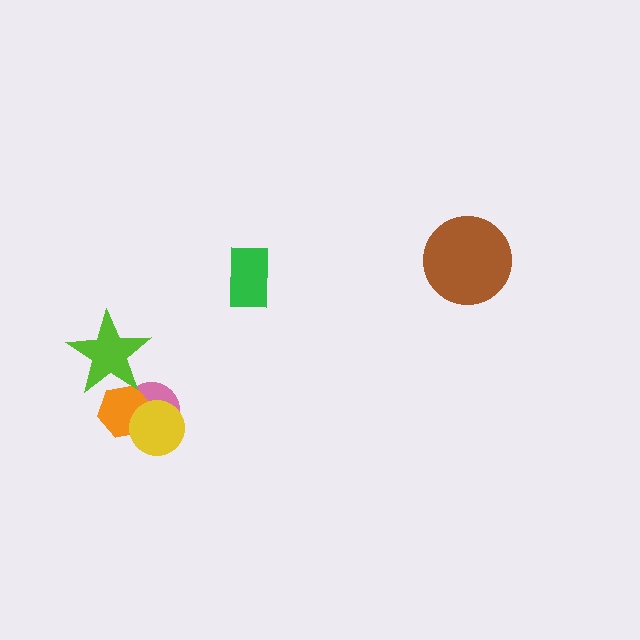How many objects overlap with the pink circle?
2 objects overlap with the pink circle.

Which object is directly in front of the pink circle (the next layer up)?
The orange hexagon is directly in front of the pink circle.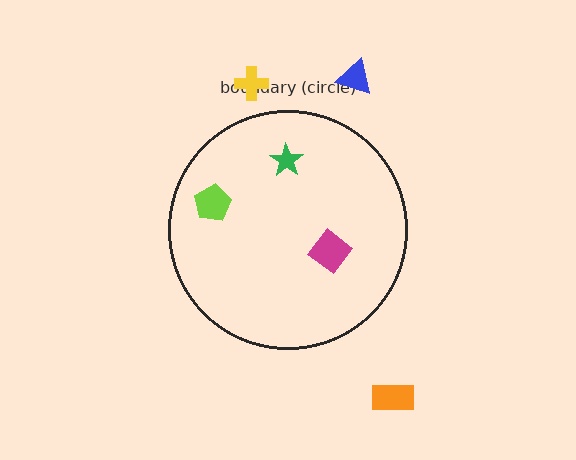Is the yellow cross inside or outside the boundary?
Outside.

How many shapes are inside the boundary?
3 inside, 3 outside.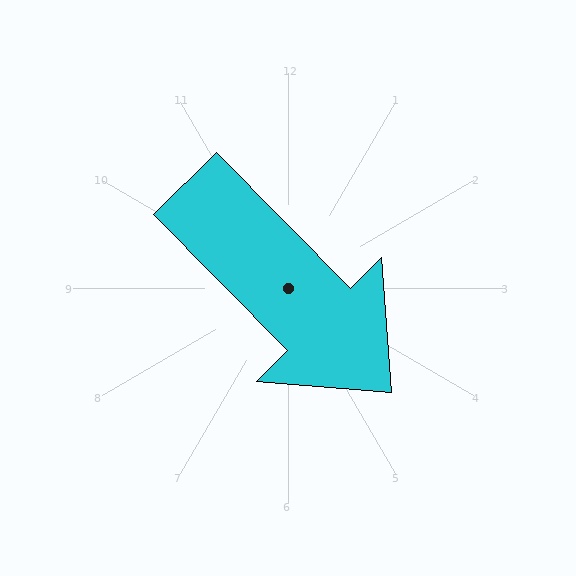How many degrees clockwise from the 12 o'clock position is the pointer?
Approximately 135 degrees.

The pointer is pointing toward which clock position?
Roughly 5 o'clock.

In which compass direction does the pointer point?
Southeast.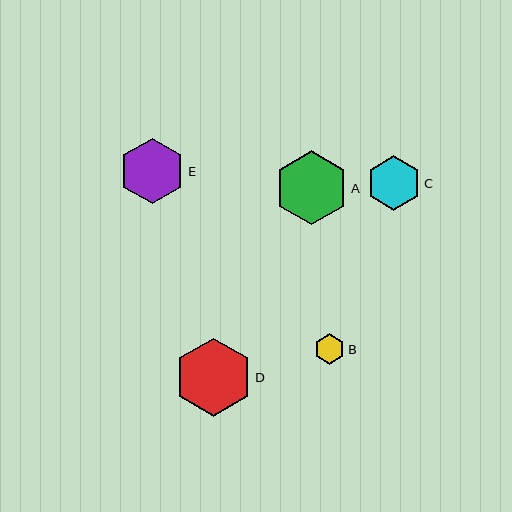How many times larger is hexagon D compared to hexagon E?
Hexagon D is approximately 1.2 times the size of hexagon E.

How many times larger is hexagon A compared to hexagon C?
Hexagon A is approximately 1.3 times the size of hexagon C.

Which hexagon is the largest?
Hexagon D is the largest with a size of approximately 78 pixels.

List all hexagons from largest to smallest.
From largest to smallest: D, A, E, C, B.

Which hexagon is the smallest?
Hexagon B is the smallest with a size of approximately 31 pixels.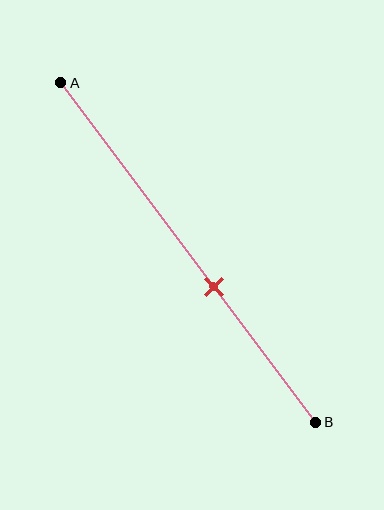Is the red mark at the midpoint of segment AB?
No, the mark is at about 60% from A, not at the 50% midpoint.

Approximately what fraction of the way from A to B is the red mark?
The red mark is approximately 60% of the way from A to B.